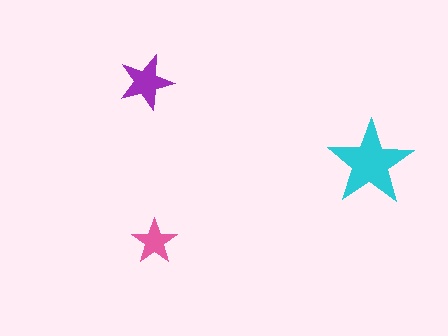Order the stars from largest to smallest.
the cyan one, the purple one, the pink one.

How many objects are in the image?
There are 3 objects in the image.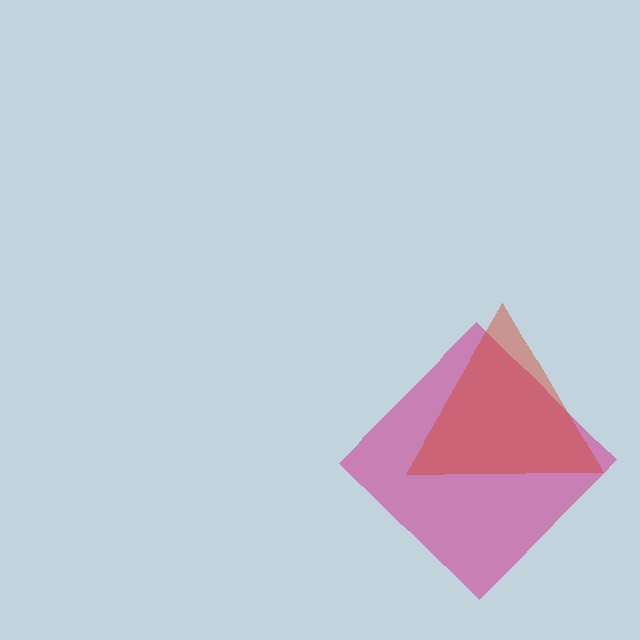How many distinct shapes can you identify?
There are 2 distinct shapes: a magenta diamond, a red triangle.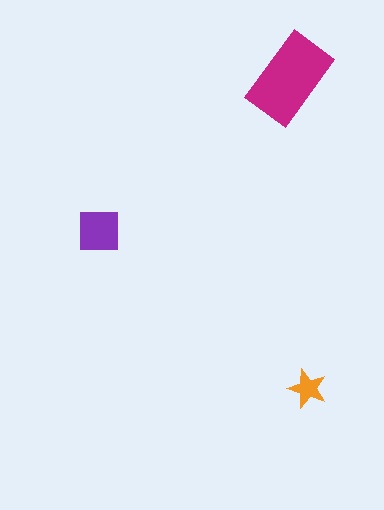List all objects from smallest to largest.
The orange star, the purple square, the magenta rectangle.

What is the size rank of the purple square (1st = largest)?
2nd.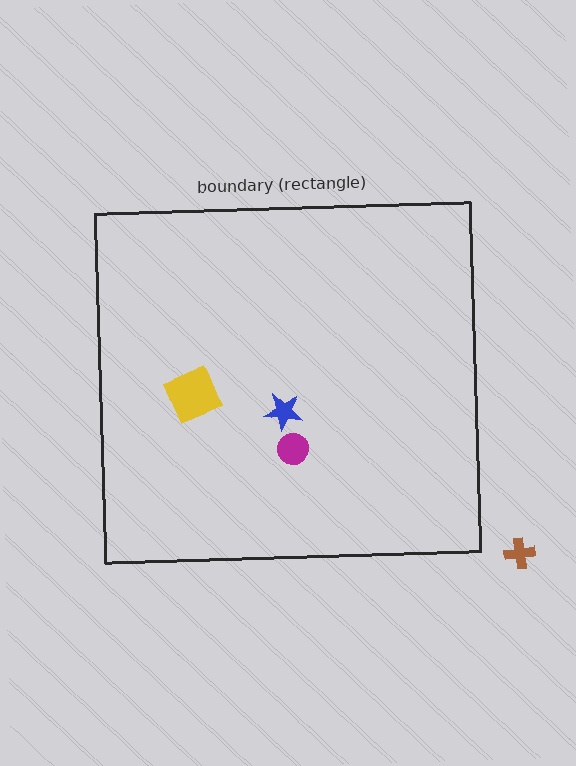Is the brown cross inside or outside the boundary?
Outside.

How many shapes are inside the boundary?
3 inside, 1 outside.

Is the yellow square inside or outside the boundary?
Inside.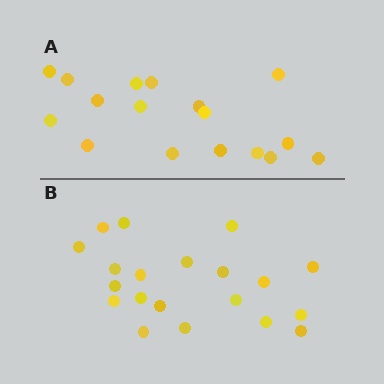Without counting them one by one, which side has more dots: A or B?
Region B (the bottom region) has more dots.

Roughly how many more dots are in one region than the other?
Region B has just a few more — roughly 2 or 3 more dots than region A.